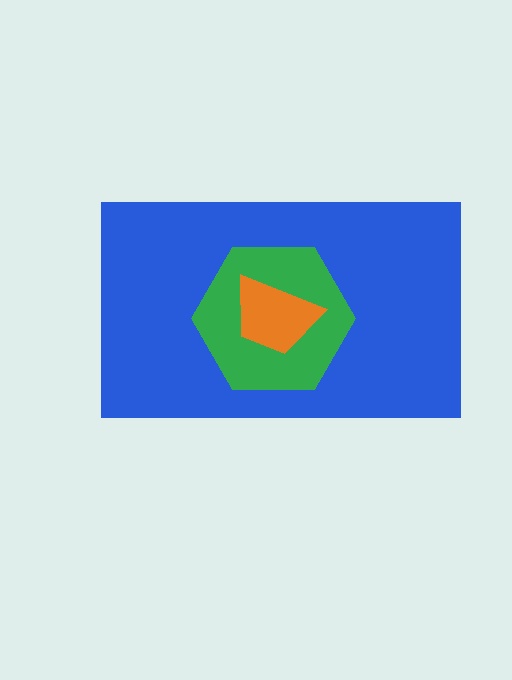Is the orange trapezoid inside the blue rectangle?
Yes.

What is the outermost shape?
The blue rectangle.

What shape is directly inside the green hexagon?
The orange trapezoid.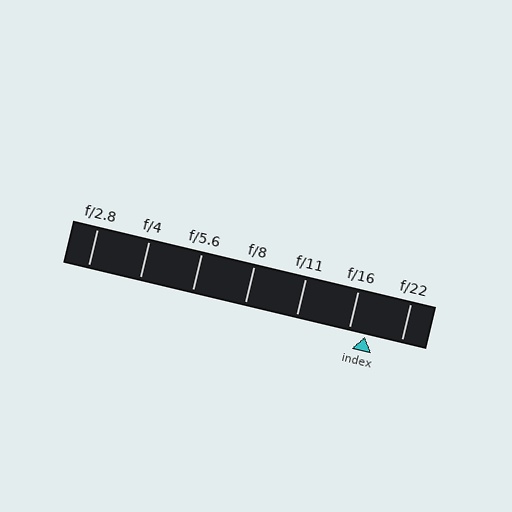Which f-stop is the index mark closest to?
The index mark is closest to f/16.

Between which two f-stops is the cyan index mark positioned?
The index mark is between f/16 and f/22.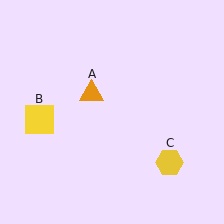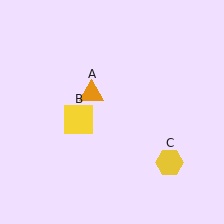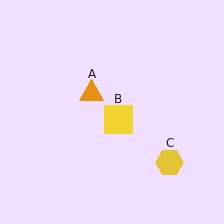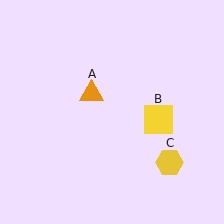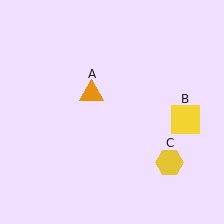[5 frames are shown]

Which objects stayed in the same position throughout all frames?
Orange triangle (object A) and yellow hexagon (object C) remained stationary.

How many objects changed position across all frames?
1 object changed position: yellow square (object B).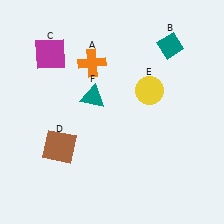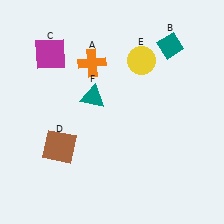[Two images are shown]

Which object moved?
The yellow circle (E) moved up.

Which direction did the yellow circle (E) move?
The yellow circle (E) moved up.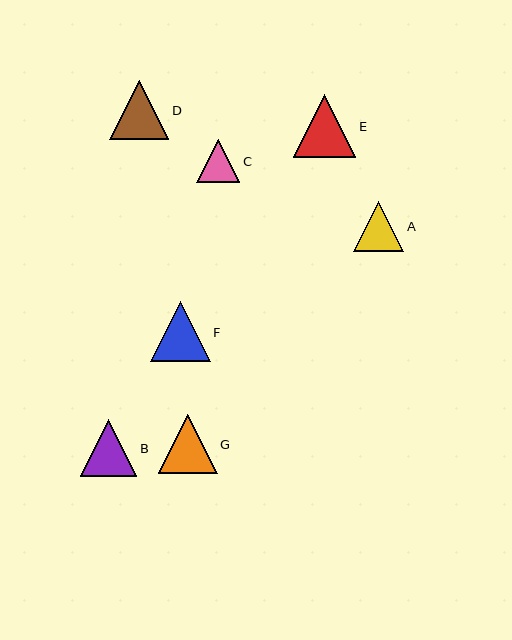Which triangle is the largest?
Triangle E is the largest with a size of approximately 62 pixels.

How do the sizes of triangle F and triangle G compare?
Triangle F and triangle G are approximately the same size.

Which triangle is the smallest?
Triangle C is the smallest with a size of approximately 43 pixels.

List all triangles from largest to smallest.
From largest to smallest: E, F, G, D, B, A, C.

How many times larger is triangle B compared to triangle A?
Triangle B is approximately 1.1 times the size of triangle A.